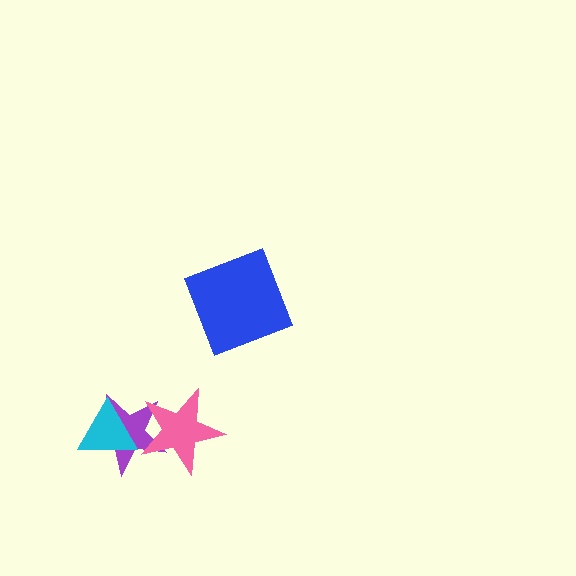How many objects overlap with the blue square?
0 objects overlap with the blue square.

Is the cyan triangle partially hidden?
No, no other shape covers it.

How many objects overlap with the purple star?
2 objects overlap with the purple star.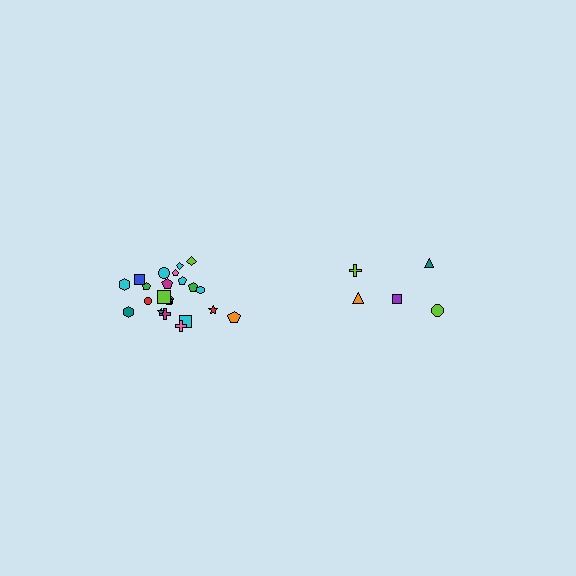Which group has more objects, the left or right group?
The left group.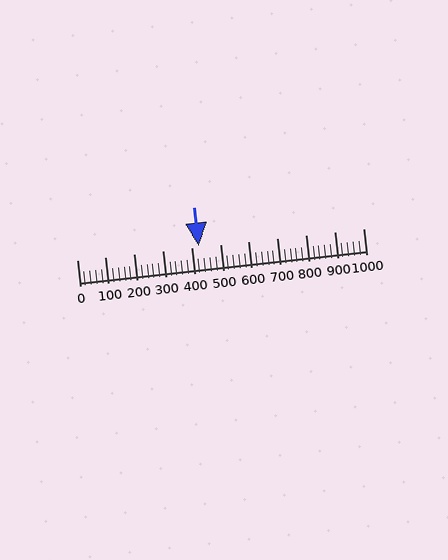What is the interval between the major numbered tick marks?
The major tick marks are spaced 100 units apart.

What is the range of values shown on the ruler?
The ruler shows values from 0 to 1000.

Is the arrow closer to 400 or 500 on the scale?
The arrow is closer to 400.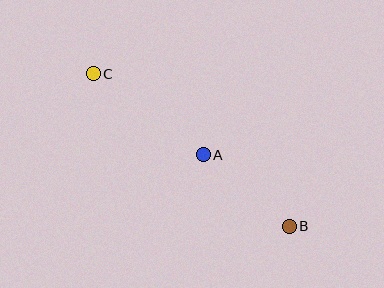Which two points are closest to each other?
Points A and B are closest to each other.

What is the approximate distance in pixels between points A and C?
The distance between A and C is approximately 137 pixels.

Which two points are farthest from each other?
Points B and C are farthest from each other.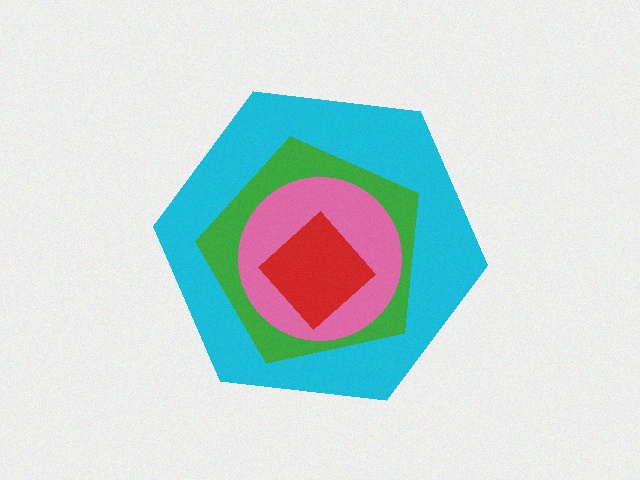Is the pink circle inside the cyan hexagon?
Yes.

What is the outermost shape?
The cyan hexagon.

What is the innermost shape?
The red diamond.